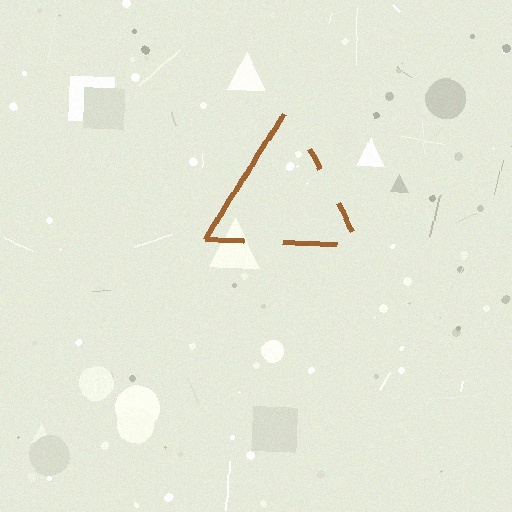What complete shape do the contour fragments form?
The contour fragments form a triangle.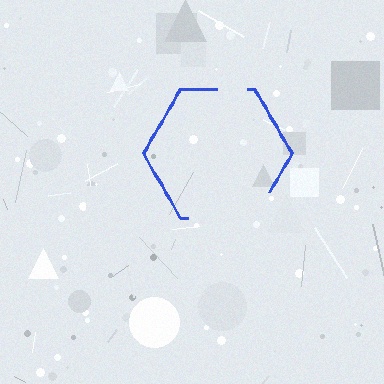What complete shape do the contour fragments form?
The contour fragments form a hexagon.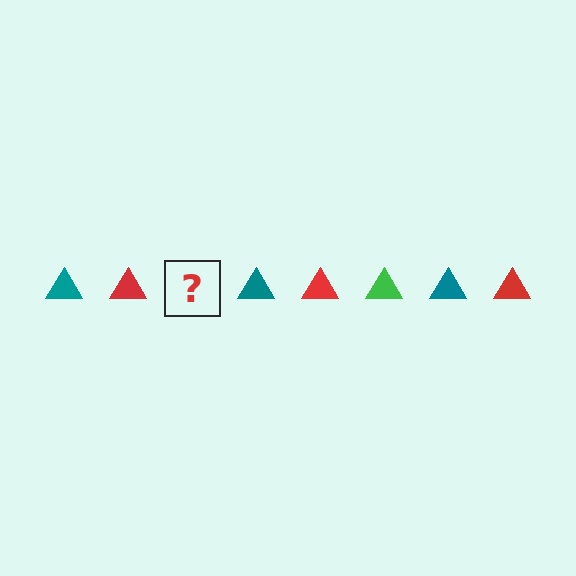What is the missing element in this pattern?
The missing element is a green triangle.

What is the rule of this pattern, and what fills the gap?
The rule is that the pattern cycles through teal, red, green triangles. The gap should be filled with a green triangle.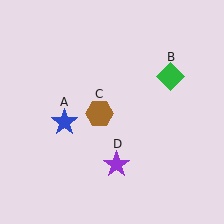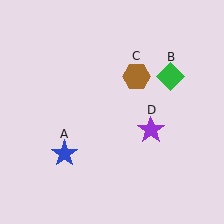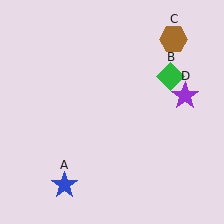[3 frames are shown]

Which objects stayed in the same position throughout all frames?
Green diamond (object B) remained stationary.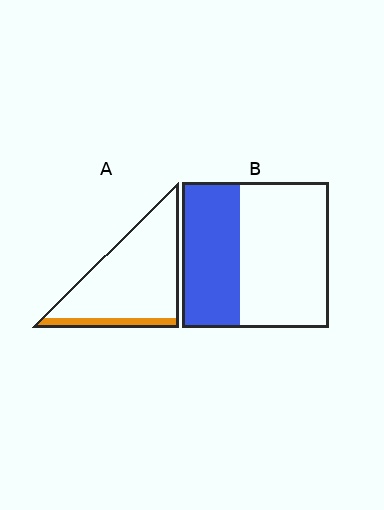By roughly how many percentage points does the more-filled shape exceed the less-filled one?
By roughly 25 percentage points (B over A).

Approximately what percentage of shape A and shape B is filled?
A is approximately 15% and B is approximately 40%.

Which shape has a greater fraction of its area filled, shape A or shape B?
Shape B.